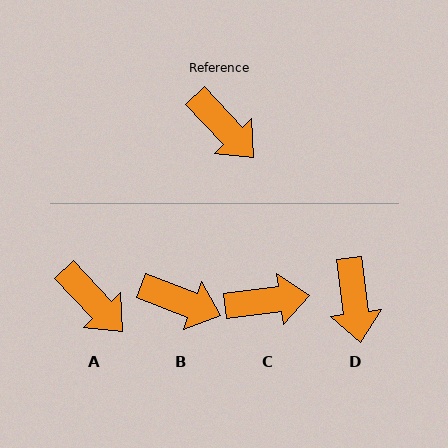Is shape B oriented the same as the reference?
No, it is off by about 26 degrees.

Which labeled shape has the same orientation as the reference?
A.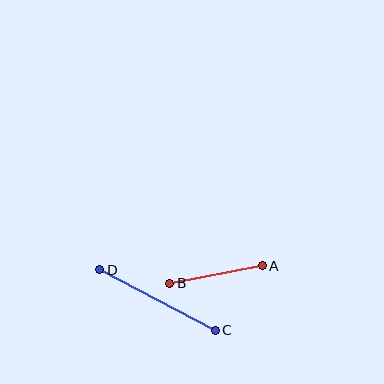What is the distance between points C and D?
The distance is approximately 130 pixels.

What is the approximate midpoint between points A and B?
The midpoint is at approximately (216, 275) pixels.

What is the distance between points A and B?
The distance is approximately 94 pixels.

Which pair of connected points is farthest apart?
Points C and D are farthest apart.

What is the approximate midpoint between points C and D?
The midpoint is at approximately (158, 300) pixels.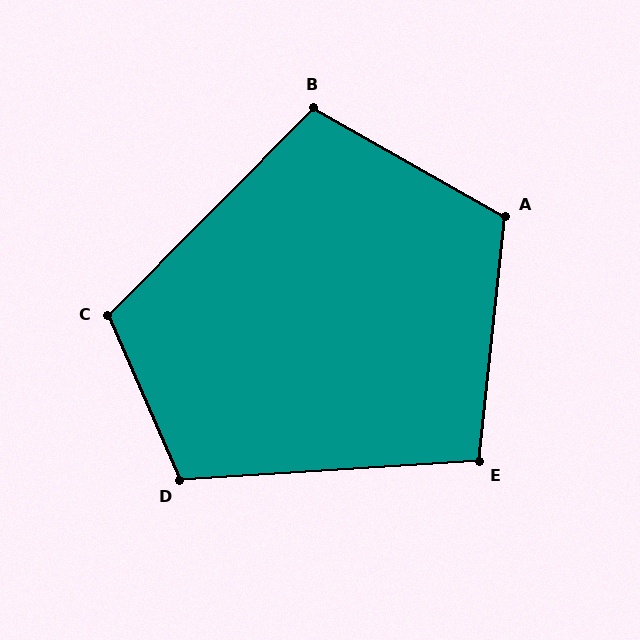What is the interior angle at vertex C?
Approximately 111 degrees (obtuse).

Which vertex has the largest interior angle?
A, at approximately 113 degrees.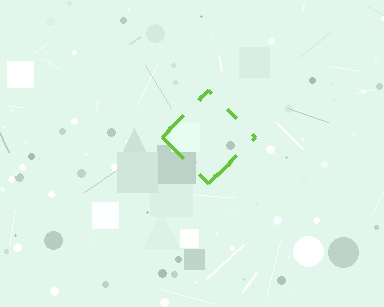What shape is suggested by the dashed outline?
The dashed outline suggests a diamond.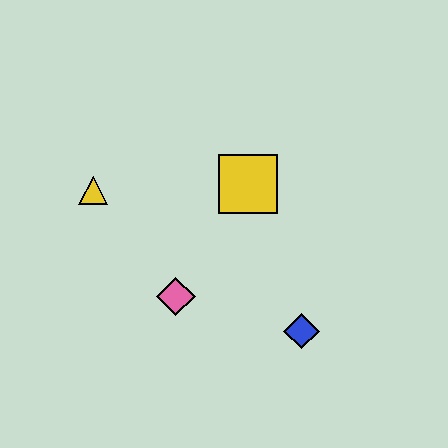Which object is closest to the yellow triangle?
The pink diamond is closest to the yellow triangle.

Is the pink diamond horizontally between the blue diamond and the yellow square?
No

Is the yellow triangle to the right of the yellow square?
No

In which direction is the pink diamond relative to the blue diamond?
The pink diamond is to the left of the blue diamond.